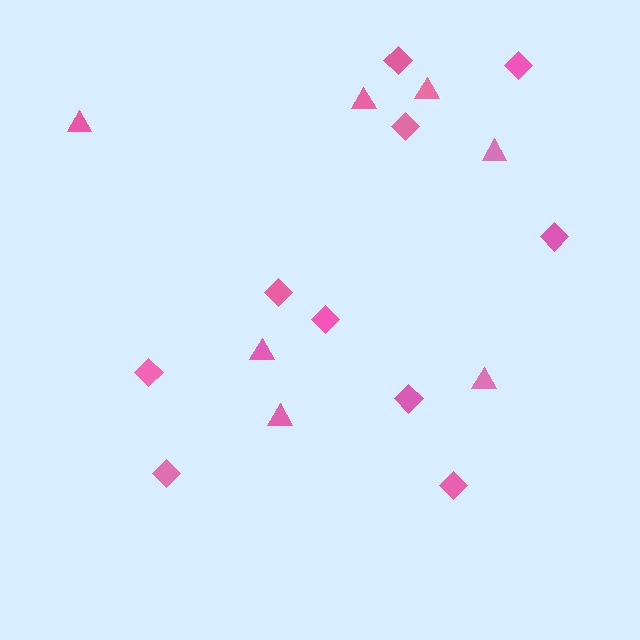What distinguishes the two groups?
There are 2 groups: one group of triangles (7) and one group of diamonds (10).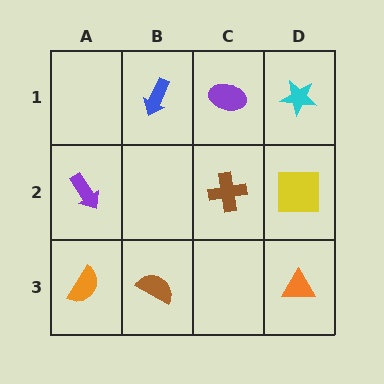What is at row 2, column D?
A yellow square.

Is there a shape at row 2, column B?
No, that cell is empty.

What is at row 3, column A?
An orange semicircle.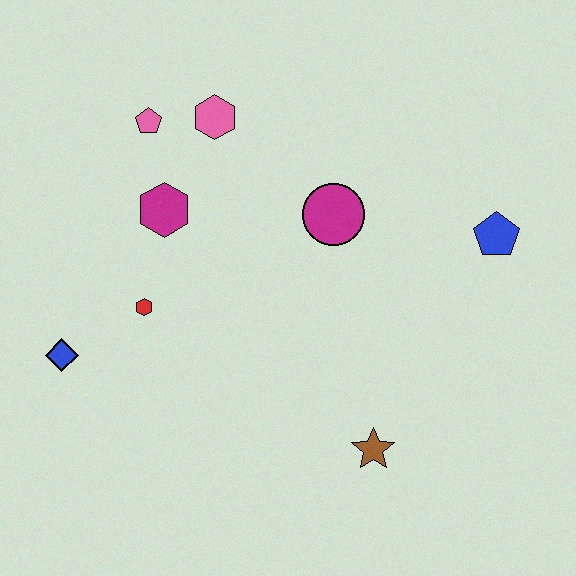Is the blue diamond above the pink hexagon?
No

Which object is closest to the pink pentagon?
The pink hexagon is closest to the pink pentagon.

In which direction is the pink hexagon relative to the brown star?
The pink hexagon is above the brown star.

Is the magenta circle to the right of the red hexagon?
Yes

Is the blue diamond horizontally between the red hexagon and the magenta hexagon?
No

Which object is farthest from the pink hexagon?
The brown star is farthest from the pink hexagon.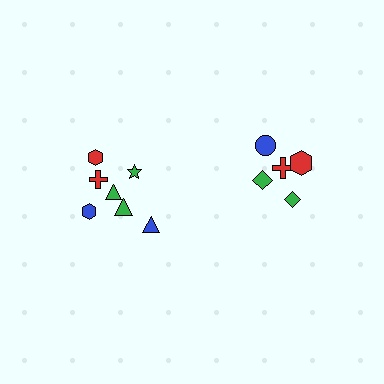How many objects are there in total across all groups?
There are 12 objects.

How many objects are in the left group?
There are 7 objects.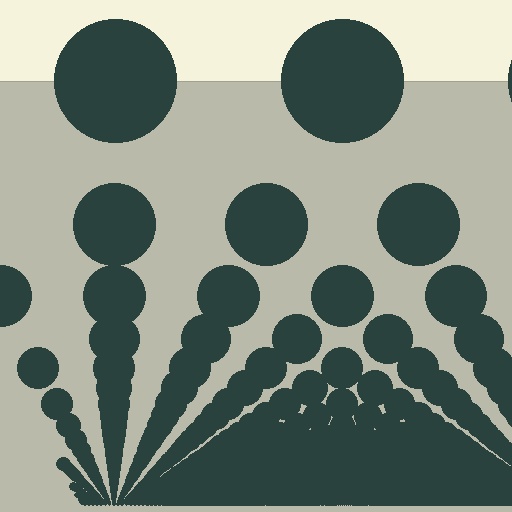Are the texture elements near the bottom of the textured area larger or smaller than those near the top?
Smaller. The gradient is inverted — elements near the bottom are smaller and denser.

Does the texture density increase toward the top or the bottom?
Density increases toward the bottom.